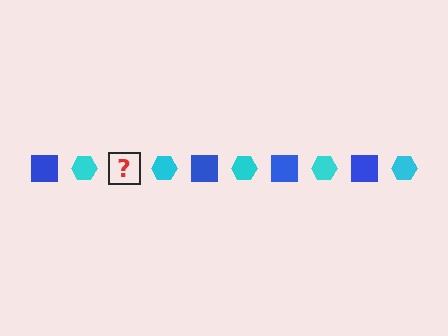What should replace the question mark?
The question mark should be replaced with a blue square.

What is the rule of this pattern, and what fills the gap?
The rule is that the pattern alternates between blue square and cyan hexagon. The gap should be filled with a blue square.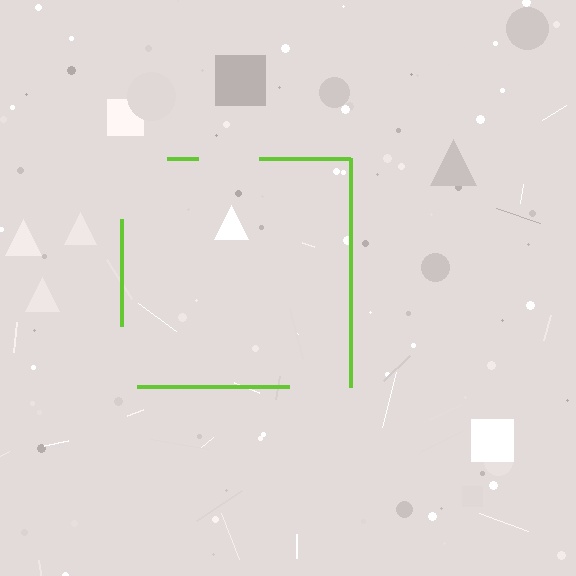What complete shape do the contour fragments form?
The contour fragments form a square.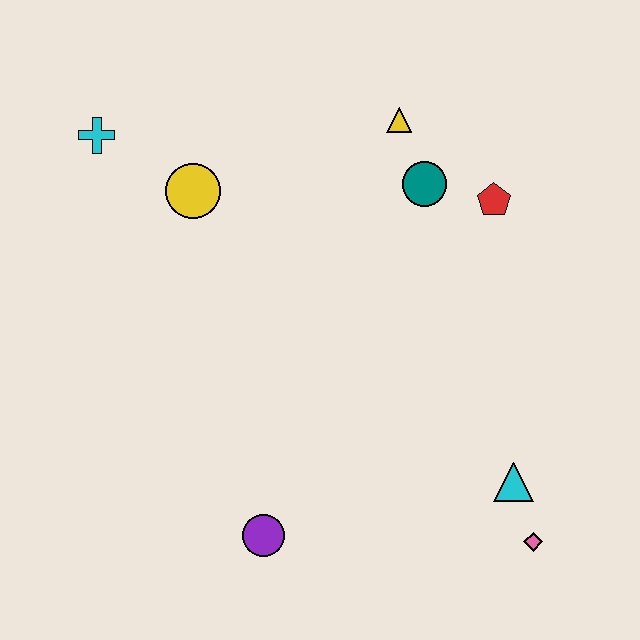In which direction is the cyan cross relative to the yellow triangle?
The cyan cross is to the left of the yellow triangle.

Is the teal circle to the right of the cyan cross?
Yes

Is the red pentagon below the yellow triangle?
Yes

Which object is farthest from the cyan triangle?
The cyan cross is farthest from the cyan triangle.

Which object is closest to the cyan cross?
The yellow circle is closest to the cyan cross.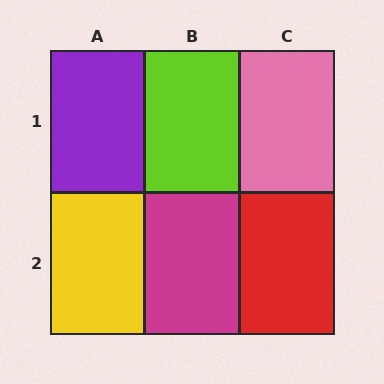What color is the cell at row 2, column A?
Yellow.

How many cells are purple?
1 cell is purple.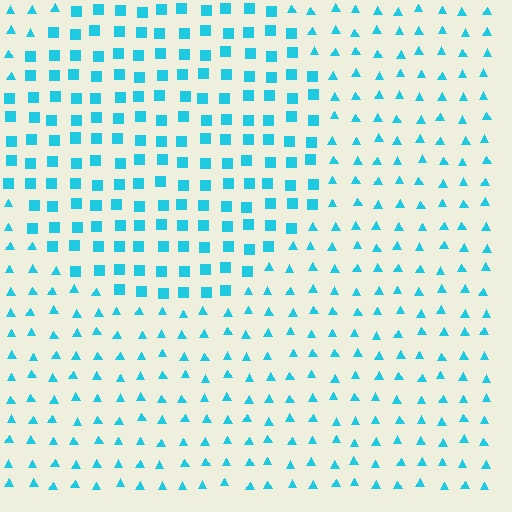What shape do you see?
I see a circle.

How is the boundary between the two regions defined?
The boundary is defined by a change in element shape: squares inside vs. triangles outside. All elements share the same color and spacing.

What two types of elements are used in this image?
The image uses squares inside the circle region and triangles outside it.